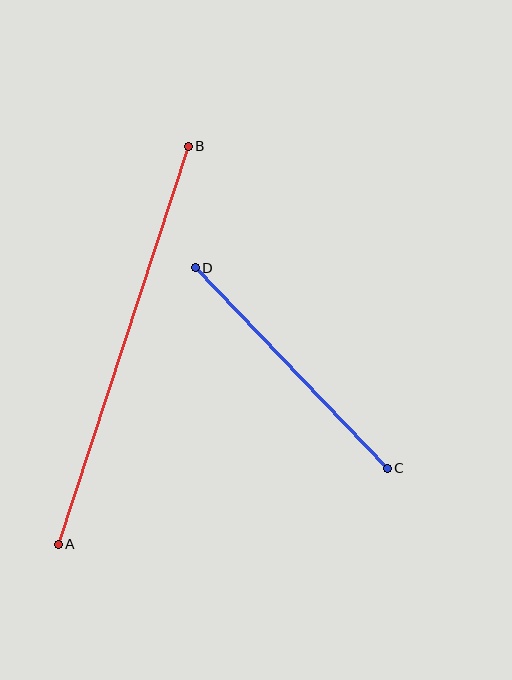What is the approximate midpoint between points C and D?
The midpoint is at approximately (291, 368) pixels.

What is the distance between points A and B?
The distance is approximately 419 pixels.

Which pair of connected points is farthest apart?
Points A and B are farthest apart.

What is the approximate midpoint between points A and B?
The midpoint is at approximately (123, 345) pixels.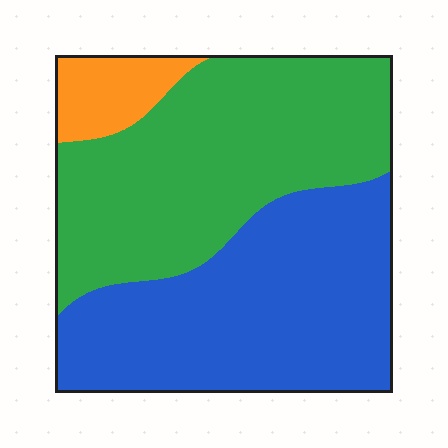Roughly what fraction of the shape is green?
Green covers about 45% of the shape.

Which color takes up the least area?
Orange, at roughly 10%.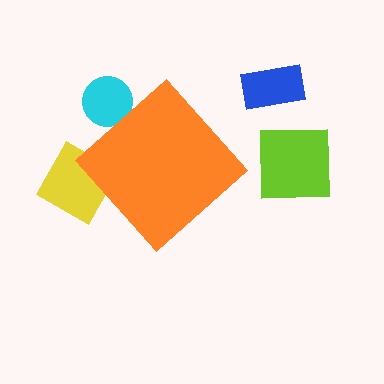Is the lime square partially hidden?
No, the lime square is fully visible.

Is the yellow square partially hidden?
Yes, the yellow square is partially hidden behind the orange diamond.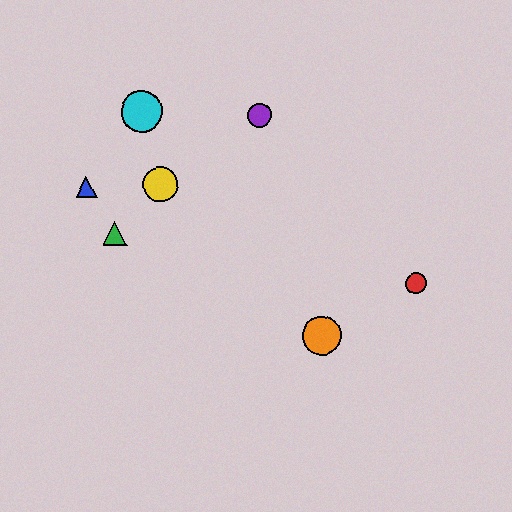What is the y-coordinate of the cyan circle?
The cyan circle is at y≈112.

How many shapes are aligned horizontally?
2 shapes (the blue triangle, the yellow circle) are aligned horizontally.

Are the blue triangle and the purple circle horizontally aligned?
No, the blue triangle is at y≈187 and the purple circle is at y≈115.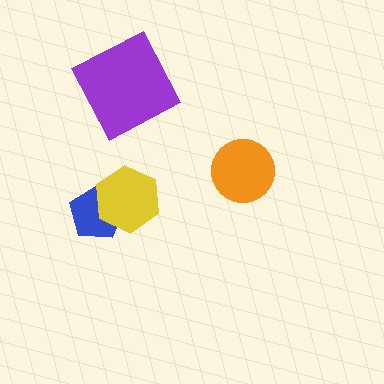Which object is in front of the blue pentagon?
The yellow hexagon is in front of the blue pentagon.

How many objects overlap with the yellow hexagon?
1 object overlaps with the yellow hexagon.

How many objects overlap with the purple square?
0 objects overlap with the purple square.